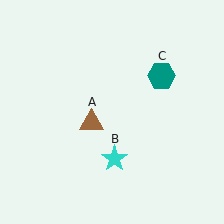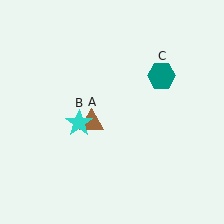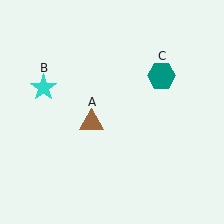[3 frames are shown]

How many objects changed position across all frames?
1 object changed position: cyan star (object B).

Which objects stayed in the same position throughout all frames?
Brown triangle (object A) and teal hexagon (object C) remained stationary.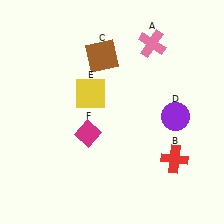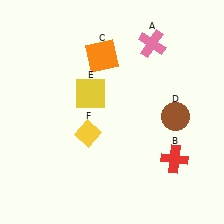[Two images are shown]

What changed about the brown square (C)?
In Image 1, C is brown. In Image 2, it changed to orange.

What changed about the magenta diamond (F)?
In Image 1, F is magenta. In Image 2, it changed to yellow.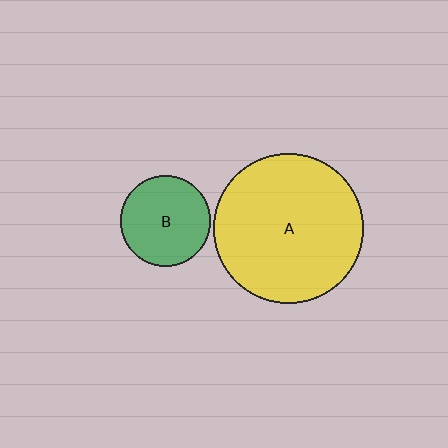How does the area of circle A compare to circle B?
Approximately 2.8 times.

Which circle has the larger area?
Circle A (yellow).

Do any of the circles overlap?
No, none of the circles overlap.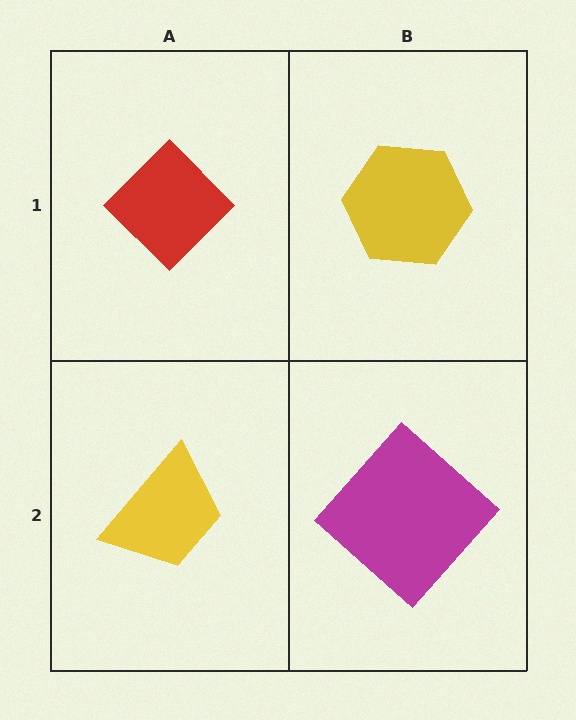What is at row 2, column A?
A yellow trapezoid.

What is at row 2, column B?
A magenta diamond.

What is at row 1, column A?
A red diamond.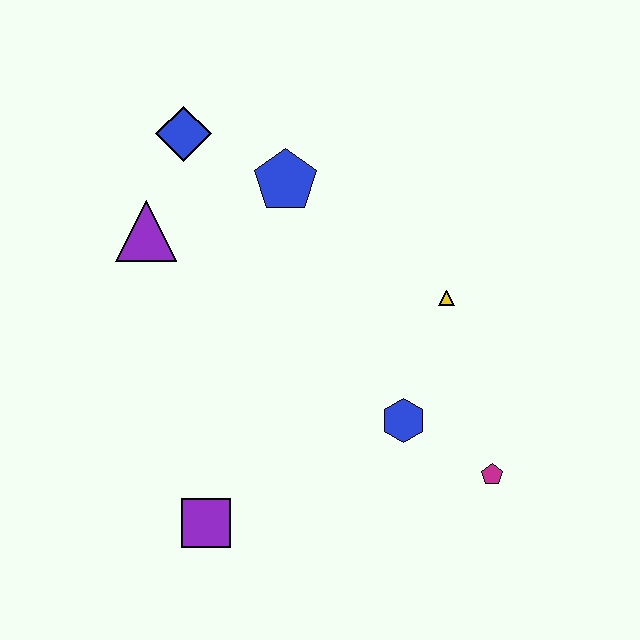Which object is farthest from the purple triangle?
The magenta pentagon is farthest from the purple triangle.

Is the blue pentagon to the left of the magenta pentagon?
Yes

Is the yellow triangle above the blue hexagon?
Yes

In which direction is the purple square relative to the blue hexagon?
The purple square is to the left of the blue hexagon.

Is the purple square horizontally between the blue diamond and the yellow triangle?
Yes